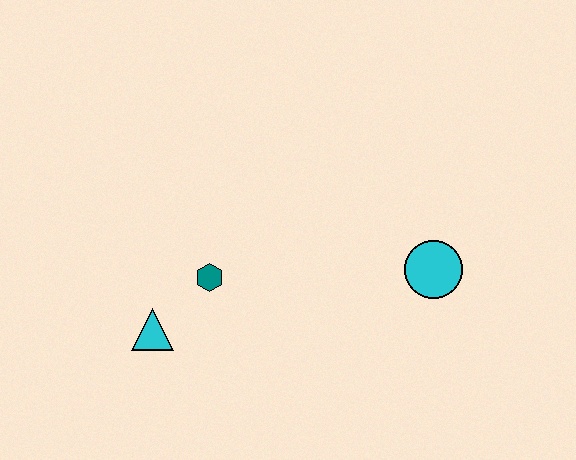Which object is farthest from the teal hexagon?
The cyan circle is farthest from the teal hexagon.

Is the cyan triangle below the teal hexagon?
Yes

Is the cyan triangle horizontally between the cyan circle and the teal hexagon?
No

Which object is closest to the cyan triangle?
The teal hexagon is closest to the cyan triangle.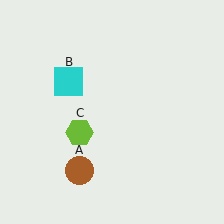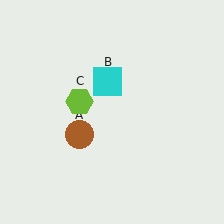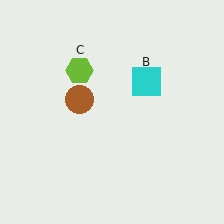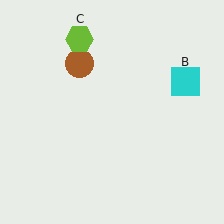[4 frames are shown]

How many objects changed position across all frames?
3 objects changed position: brown circle (object A), cyan square (object B), lime hexagon (object C).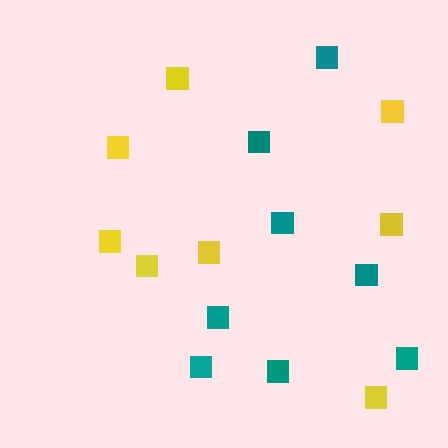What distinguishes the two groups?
There are 2 groups: one group of yellow squares (8) and one group of teal squares (8).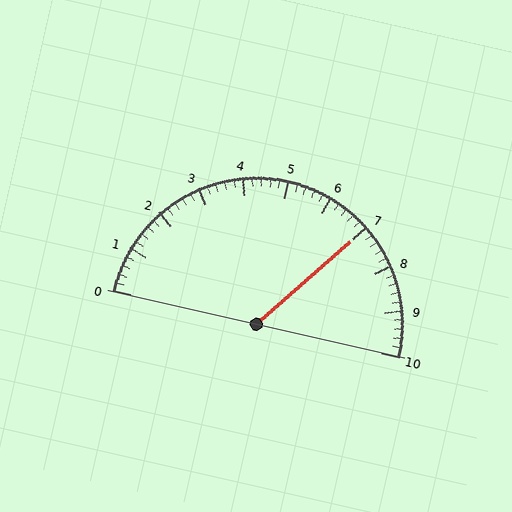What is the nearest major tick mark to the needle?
The nearest major tick mark is 7.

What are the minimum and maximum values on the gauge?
The gauge ranges from 0 to 10.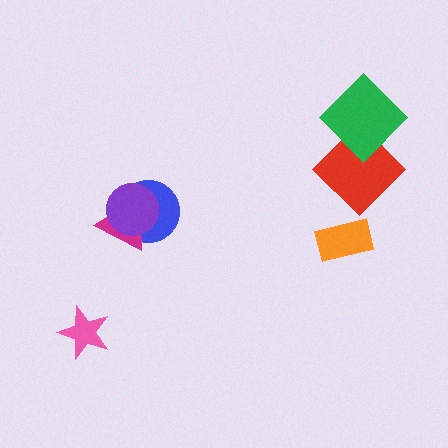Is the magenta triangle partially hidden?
Yes, it is partially covered by another shape.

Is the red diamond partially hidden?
Yes, it is partially covered by another shape.